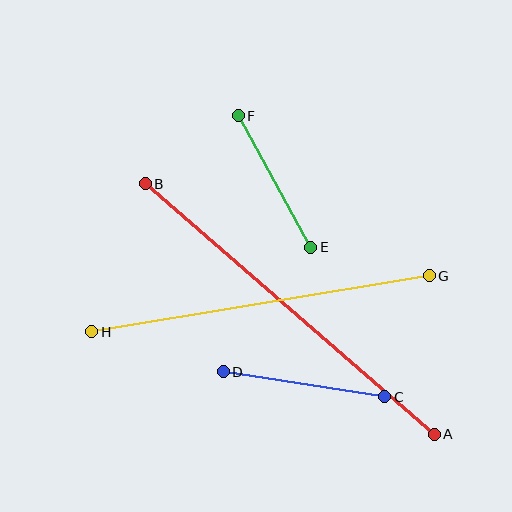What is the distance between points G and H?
The distance is approximately 342 pixels.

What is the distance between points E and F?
The distance is approximately 150 pixels.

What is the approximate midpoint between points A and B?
The midpoint is at approximately (290, 309) pixels.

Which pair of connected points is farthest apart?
Points A and B are farthest apart.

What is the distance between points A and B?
The distance is approximately 383 pixels.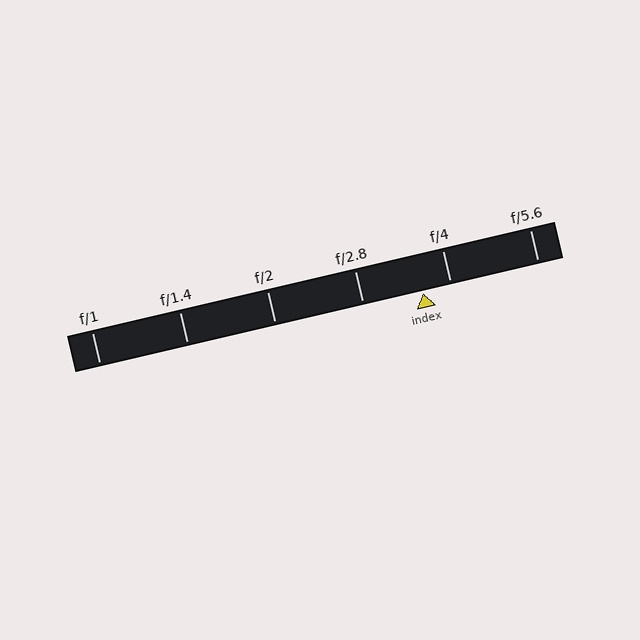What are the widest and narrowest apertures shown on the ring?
The widest aperture shown is f/1 and the narrowest is f/5.6.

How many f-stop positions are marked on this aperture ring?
There are 6 f-stop positions marked.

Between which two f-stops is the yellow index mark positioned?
The index mark is between f/2.8 and f/4.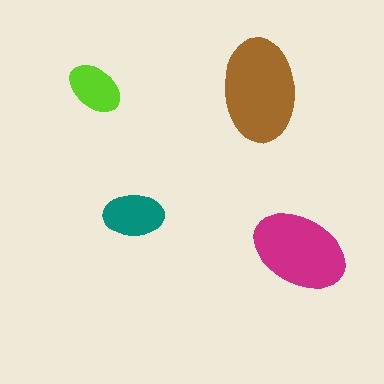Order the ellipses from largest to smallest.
the brown one, the magenta one, the teal one, the lime one.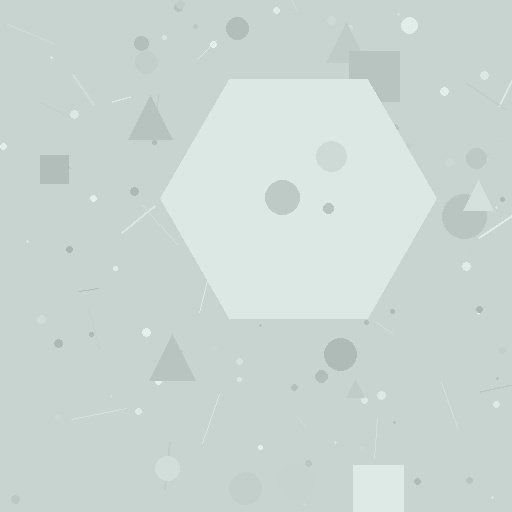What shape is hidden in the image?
A hexagon is hidden in the image.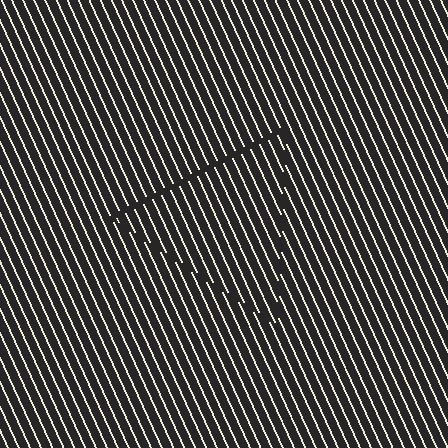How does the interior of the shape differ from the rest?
The interior of the shape contains the same grating, shifted by half a period — the contour is defined by the phase discontinuity where line-ends from the inner and outer gratings abut.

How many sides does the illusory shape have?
3 sides — the line-ends trace a triangle.